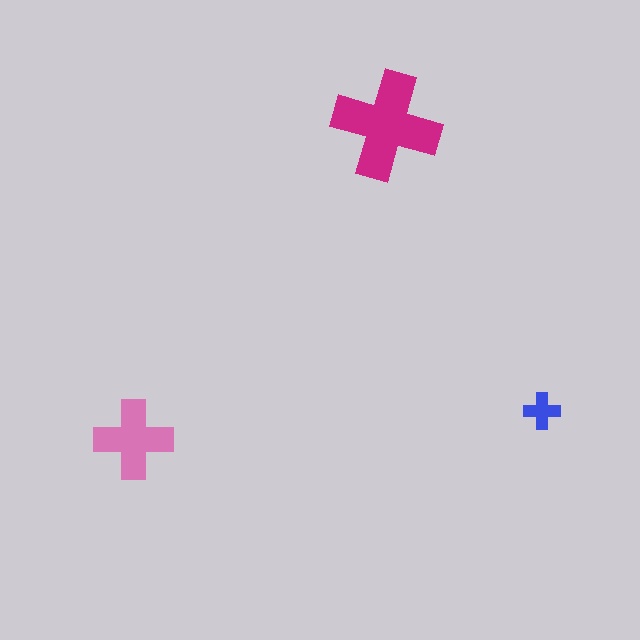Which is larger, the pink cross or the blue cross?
The pink one.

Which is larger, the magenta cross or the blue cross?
The magenta one.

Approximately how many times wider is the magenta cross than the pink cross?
About 1.5 times wider.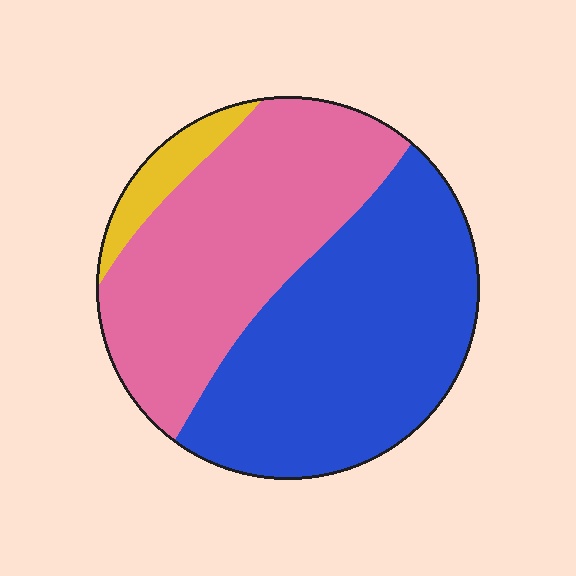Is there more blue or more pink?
Blue.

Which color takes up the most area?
Blue, at roughly 50%.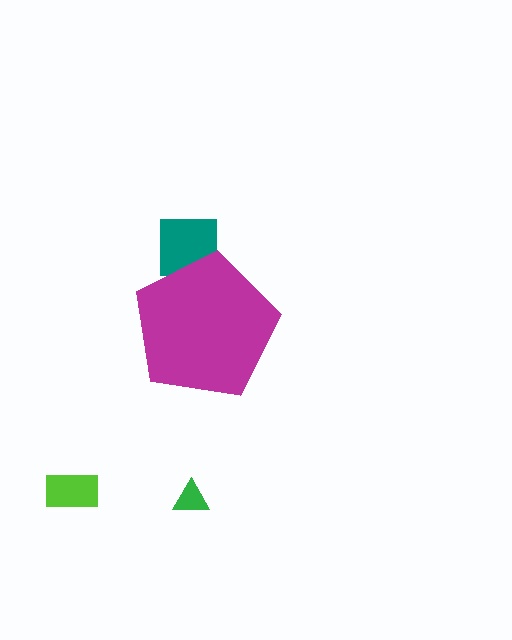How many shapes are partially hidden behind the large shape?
1 shape is partially hidden.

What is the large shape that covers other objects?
A magenta pentagon.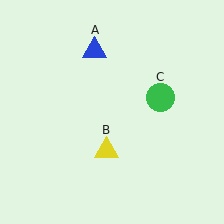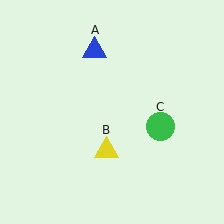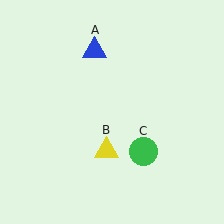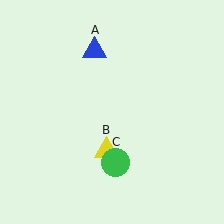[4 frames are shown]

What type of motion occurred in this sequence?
The green circle (object C) rotated clockwise around the center of the scene.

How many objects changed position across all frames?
1 object changed position: green circle (object C).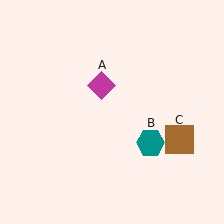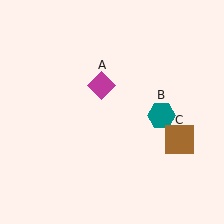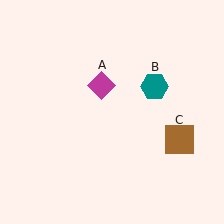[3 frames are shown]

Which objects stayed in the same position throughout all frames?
Magenta diamond (object A) and brown square (object C) remained stationary.